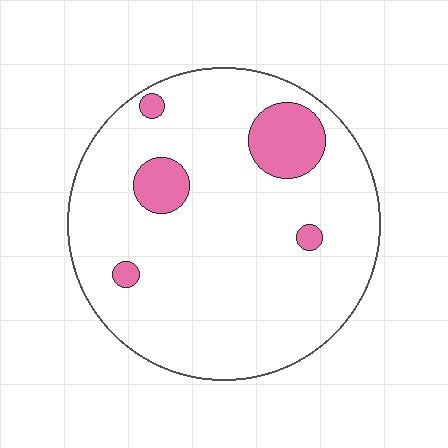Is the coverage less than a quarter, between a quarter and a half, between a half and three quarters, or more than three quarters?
Less than a quarter.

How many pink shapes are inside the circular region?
5.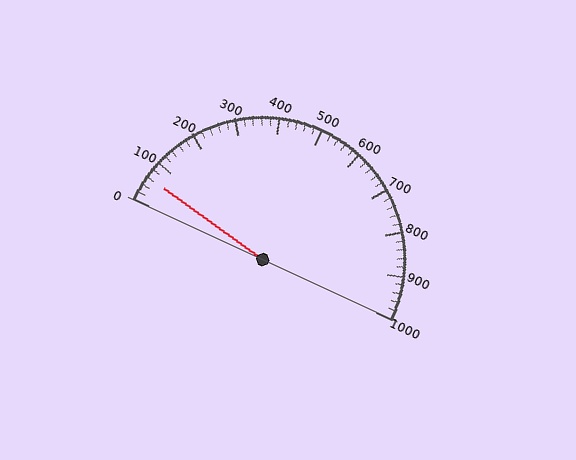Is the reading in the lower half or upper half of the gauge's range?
The reading is in the lower half of the range (0 to 1000).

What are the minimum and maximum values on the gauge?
The gauge ranges from 0 to 1000.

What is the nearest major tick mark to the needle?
The nearest major tick mark is 100.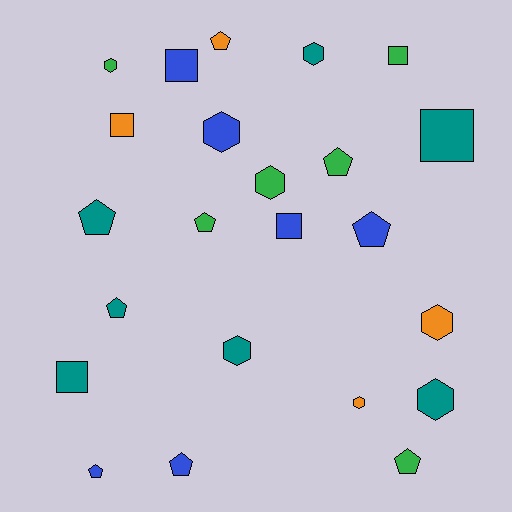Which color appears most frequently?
Teal, with 7 objects.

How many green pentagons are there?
There are 3 green pentagons.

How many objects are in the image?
There are 23 objects.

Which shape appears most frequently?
Pentagon, with 9 objects.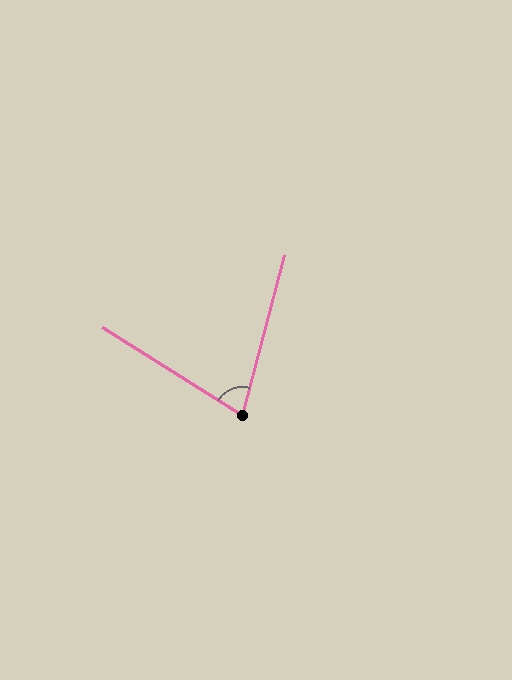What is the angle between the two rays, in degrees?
Approximately 73 degrees.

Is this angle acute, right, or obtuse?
It is acute.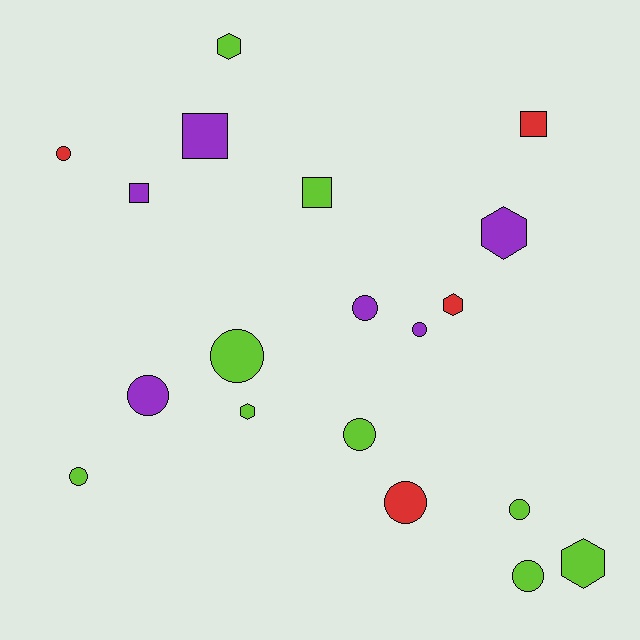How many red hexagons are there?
There is 1 red hexagon.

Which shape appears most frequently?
Circle, with 10 objects.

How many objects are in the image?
There are 19 objects.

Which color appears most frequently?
Lime, with 9 objects.